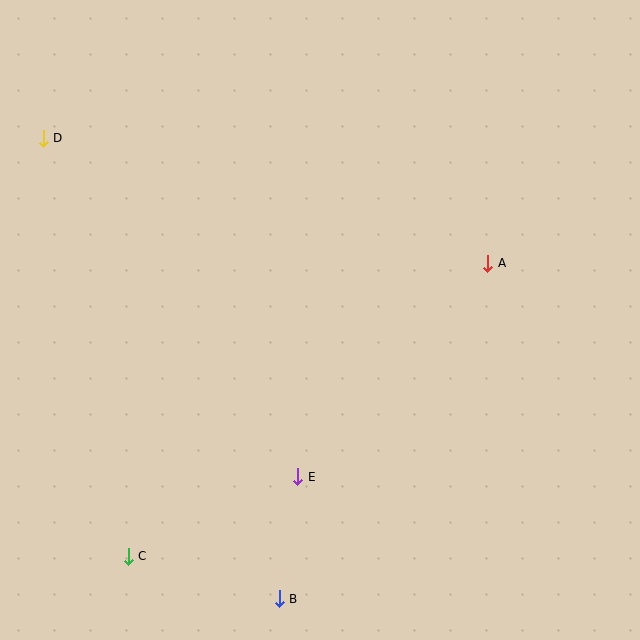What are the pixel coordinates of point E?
Point E is at (298, 477).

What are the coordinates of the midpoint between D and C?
The midpoint between D and C is at (86, 347).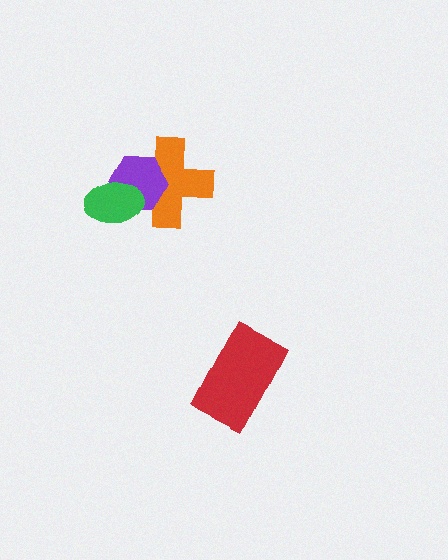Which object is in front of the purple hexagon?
The green ellipse is in front of the purple hexagon.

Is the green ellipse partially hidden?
No, no other shape covers it.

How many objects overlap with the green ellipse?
2 objects overlap with the green ellipse.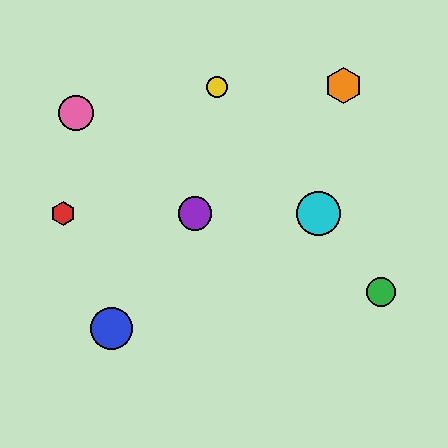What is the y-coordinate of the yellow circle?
The yellow circle is at y≈87.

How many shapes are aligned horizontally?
3 shapes (the red hexagon, the purple circle, the cyan circle) are aligned horizontally.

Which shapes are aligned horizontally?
The red hexagon, the purple circle, the cyan circle are aligned horizontally.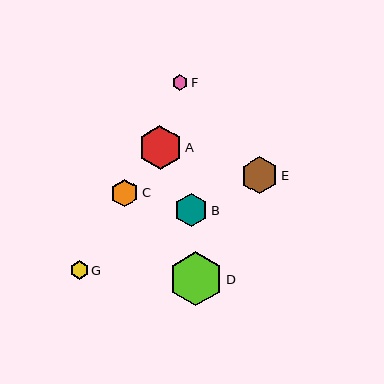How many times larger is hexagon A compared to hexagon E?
Hexagon A is approximately 1.2 times the size of hexagon E.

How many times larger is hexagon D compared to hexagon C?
Hexagon D is approximately 1.9 times the size of hexagon C.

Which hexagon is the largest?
Hexagon D is the largest with a size of approximately 54 pixels.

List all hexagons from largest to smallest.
From largest to smallest: D, A, E, B, C, G, F.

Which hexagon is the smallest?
Hexagon F is the smallest with a size of approximately 16 pixels.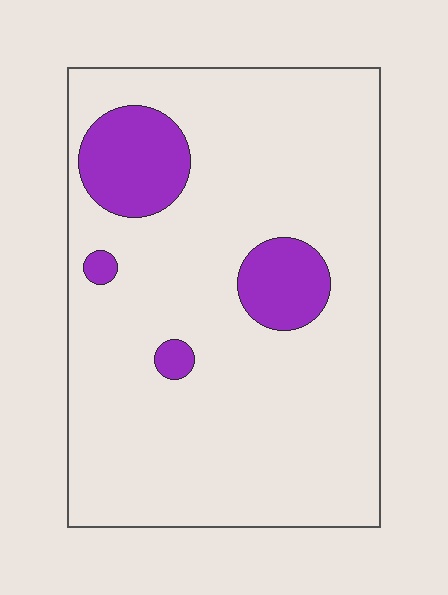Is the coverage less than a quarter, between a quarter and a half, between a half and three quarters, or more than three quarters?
Less than a quarter.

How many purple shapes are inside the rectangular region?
4.